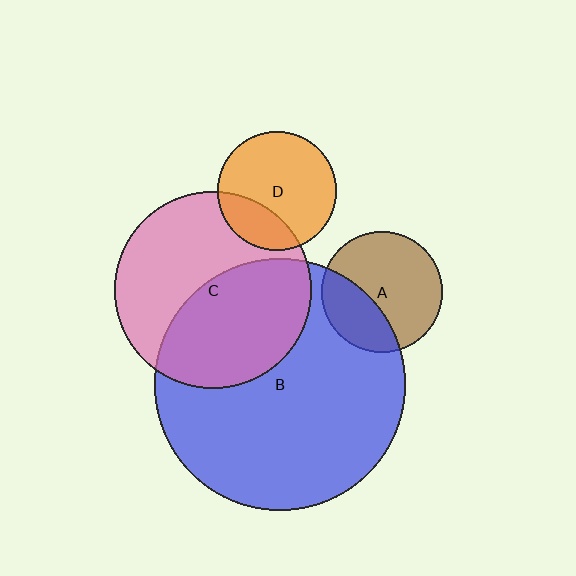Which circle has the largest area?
Circle B (blue).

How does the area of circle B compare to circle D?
Approximately 4.5 times.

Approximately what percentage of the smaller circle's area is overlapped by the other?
Approximately 35%.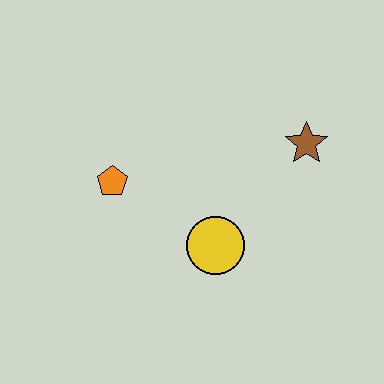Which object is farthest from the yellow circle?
The brown star is farthest from the yellow circle.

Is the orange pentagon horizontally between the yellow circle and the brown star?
No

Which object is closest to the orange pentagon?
The yellow circle is closest to the orange pentagon.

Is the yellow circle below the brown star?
Yes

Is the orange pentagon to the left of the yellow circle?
Yes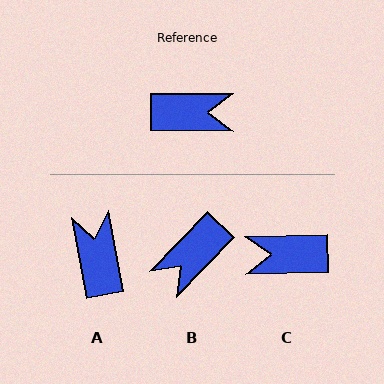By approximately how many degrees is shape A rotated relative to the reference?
Approximately 101 degrees counter-clockwise.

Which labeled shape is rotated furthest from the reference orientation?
C, about 178 degrees away.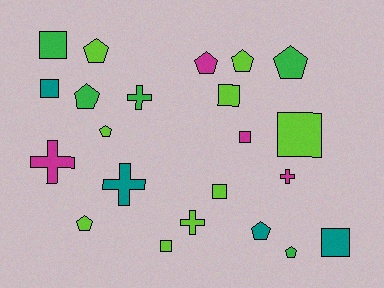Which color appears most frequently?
Lime, with 9 objects.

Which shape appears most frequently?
Pentagon, with 9 objects.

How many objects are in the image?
There are 22 objects.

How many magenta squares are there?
There is 1 magenta square.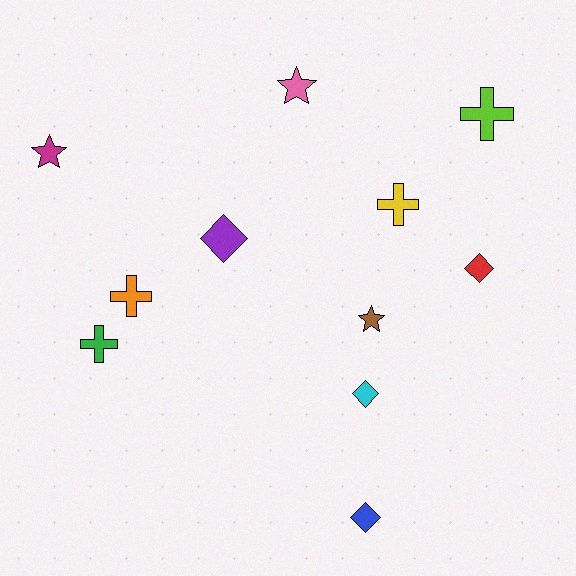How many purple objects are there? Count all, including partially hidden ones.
There is 1 purple object.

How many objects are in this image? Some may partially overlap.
There are 11 objects.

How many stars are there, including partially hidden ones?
There are 3 stars.